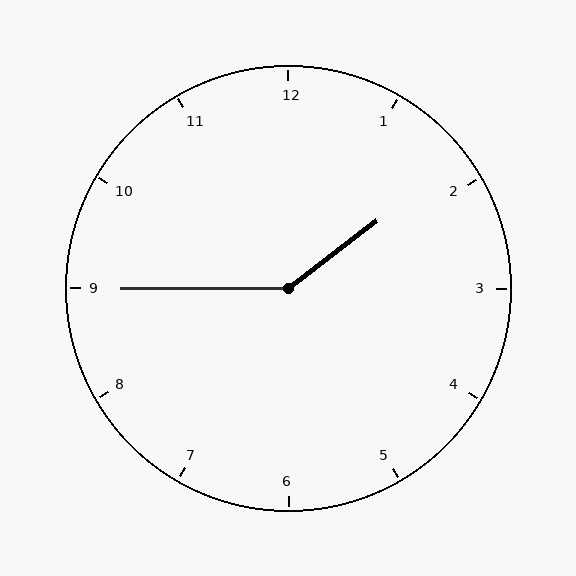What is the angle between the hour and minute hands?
Approximately 142 degrees.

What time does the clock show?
1:45.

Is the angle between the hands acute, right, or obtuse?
It is obtuse.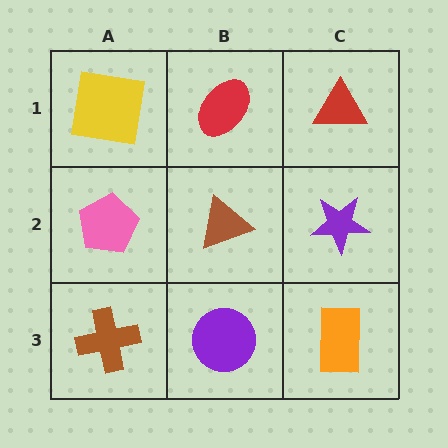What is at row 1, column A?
A yellow square.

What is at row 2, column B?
A brown triangle.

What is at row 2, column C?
A purple star.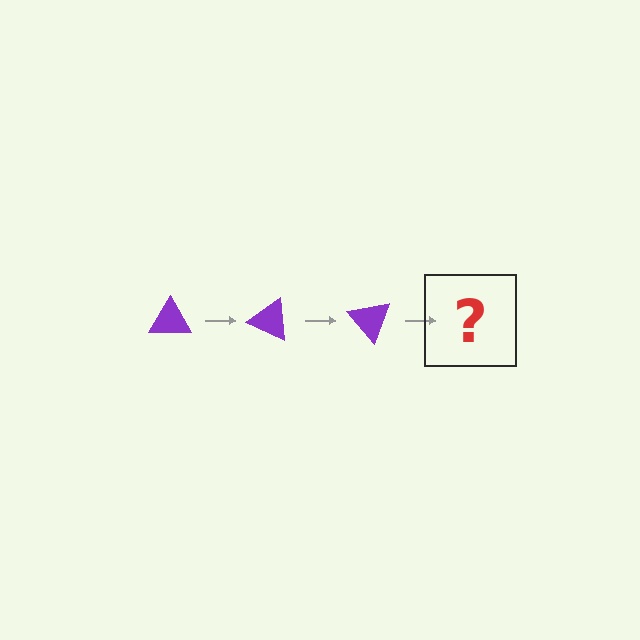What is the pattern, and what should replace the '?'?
The pattern is that the triangle rotates 25 degrees each step. The '?' should be a purple triangle rotated 75 degrees.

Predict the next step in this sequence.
The next step is a purple triangle rotated 75 degrees.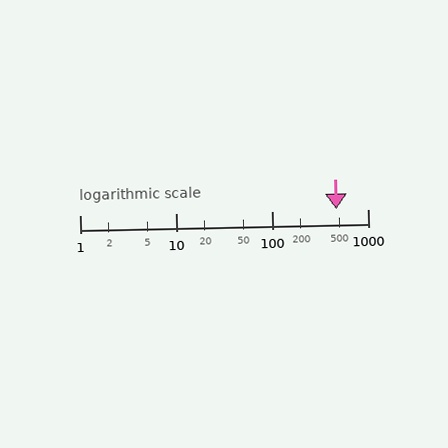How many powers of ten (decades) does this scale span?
The scale spans 3 decades, from 1 to 1000.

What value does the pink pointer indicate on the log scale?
The pointer indicates approximately 470.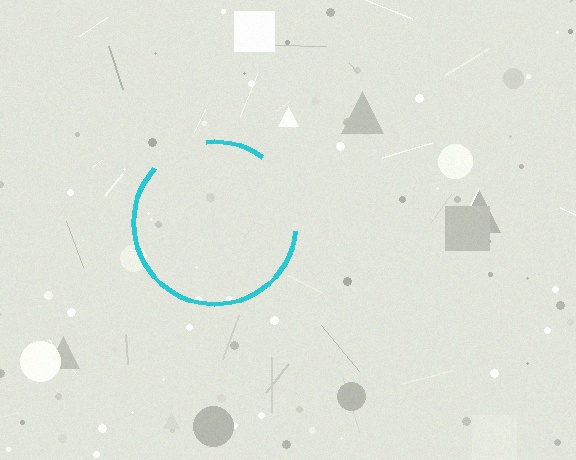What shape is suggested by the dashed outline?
The dashed outline suggests a circle.